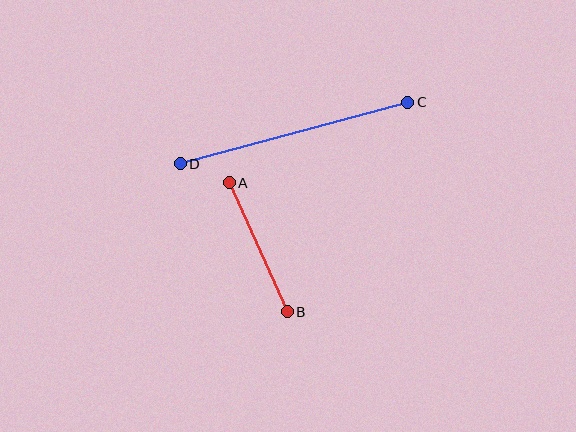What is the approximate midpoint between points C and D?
The midpoint is at approximately (294, 133) pixels.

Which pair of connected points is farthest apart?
Points C and D are farthest apart.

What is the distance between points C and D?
The distance is approximately 236 pixels.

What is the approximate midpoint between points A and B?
The midpoint is at approximately (258, 247) pixels.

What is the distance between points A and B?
The distance is approximately 142 pixels.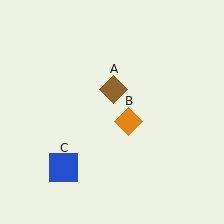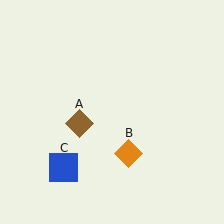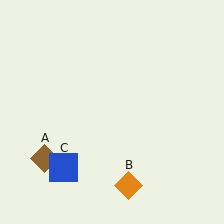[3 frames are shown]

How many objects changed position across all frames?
2 objects changed position: brown diamond (object A), orange diamond (object B).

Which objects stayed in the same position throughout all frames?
Blue square (object C) remained stationary.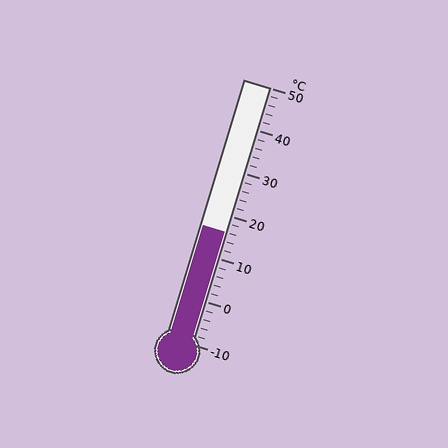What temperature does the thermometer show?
The thermometer shows approximately 16°C.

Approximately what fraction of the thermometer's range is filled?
The thermometer is filled to approximately 45% of its range.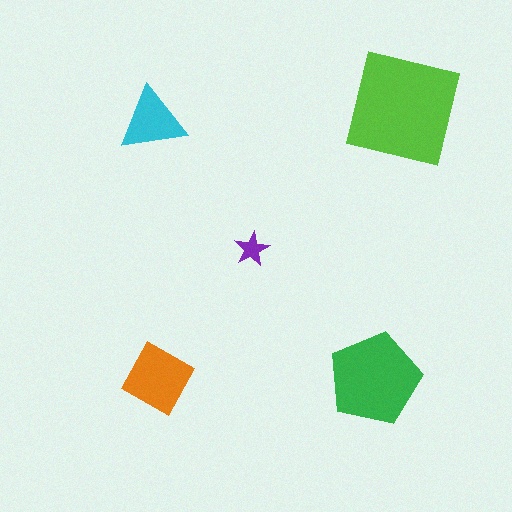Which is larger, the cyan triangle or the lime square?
The lime square.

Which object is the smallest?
The purple star.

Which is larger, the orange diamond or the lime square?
The lime square.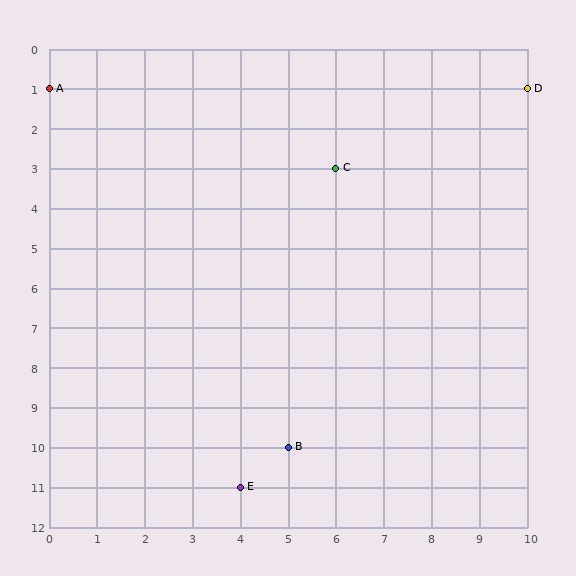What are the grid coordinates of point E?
Point E is at grid coordinates (4, 11).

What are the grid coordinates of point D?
Point D is at grid coordinates (10, 1).